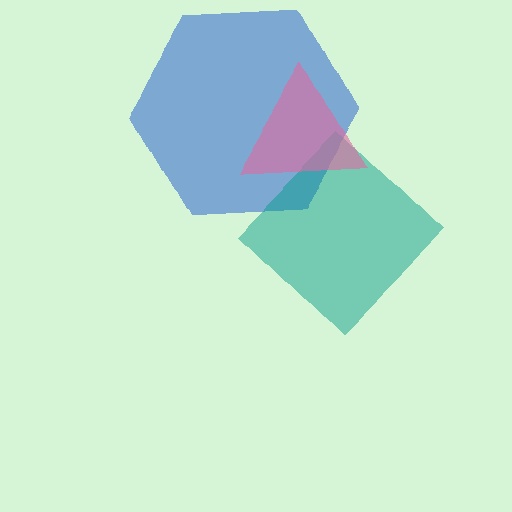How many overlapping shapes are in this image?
There are 3 overlapping shapes in the image.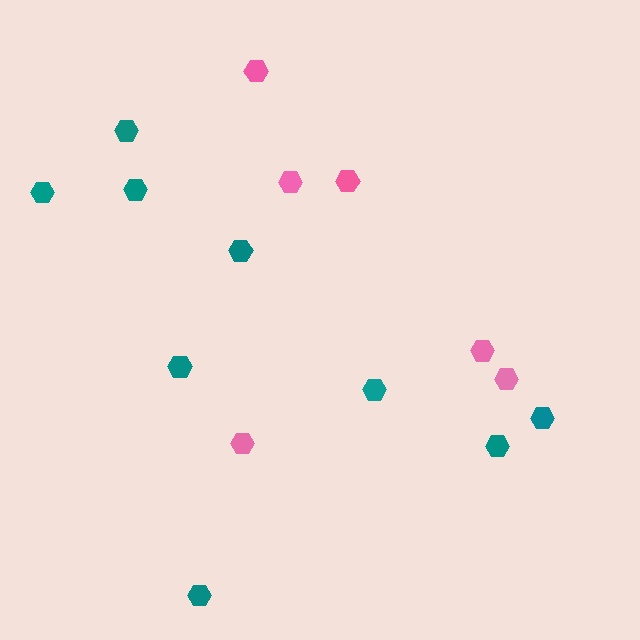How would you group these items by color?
There are 2 groups: one group of teal hexagons (9) and one group of pink hexagons (6).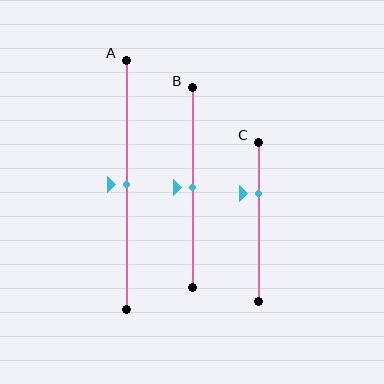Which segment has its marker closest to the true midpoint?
Segment A has its marker closest to the true midpoint.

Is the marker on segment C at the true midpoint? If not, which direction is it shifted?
No, the marker on segment C is shifted upward by about 18% of the segment length.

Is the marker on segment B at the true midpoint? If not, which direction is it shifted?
Yes, the marker on segment B is at the true midpoint.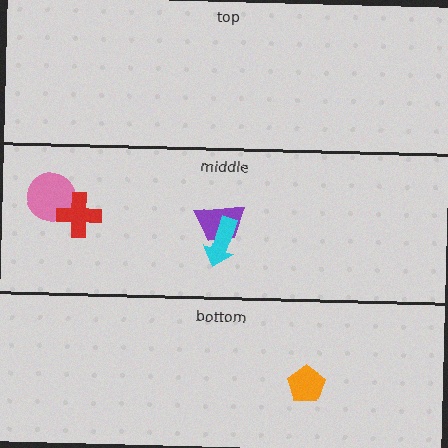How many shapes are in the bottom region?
1.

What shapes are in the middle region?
The pink circle, the purple trapezoid, the cyan arrow, the red cross.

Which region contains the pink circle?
The middle region.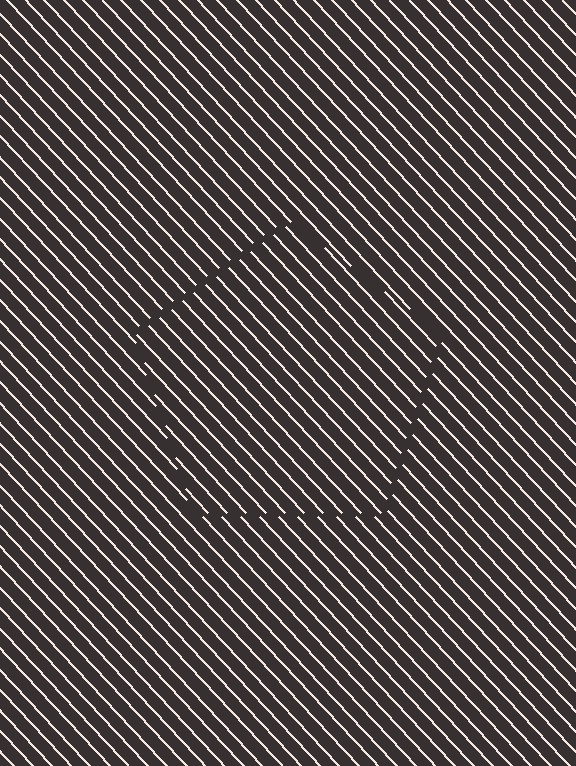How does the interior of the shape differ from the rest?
The interior of the shape contains the same grating, shifted by half a period — the contour is defined by the phase discontinuity where line-ends from the inner and outer gratings abut.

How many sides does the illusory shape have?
5 sides — the line-ends trace a pentagon.